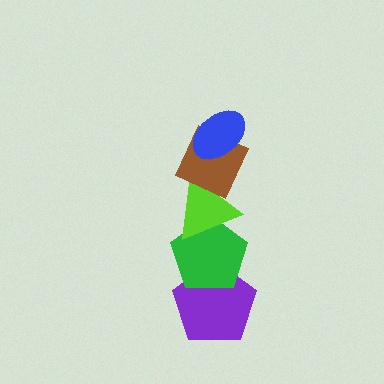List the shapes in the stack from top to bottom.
From top to bottom: the blue ellipse, the brown diamond, the lime triangle, the green pentagon, the purple pentagon.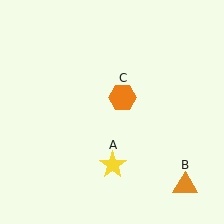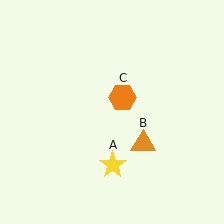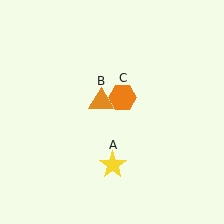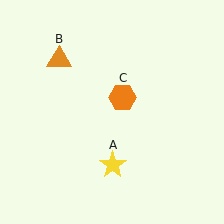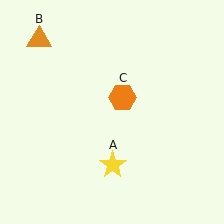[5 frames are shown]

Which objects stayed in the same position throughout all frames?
Yellow star (object A) and orange hexagon (object C) remained stationary.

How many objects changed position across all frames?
1 object changed position: orange triangle (object B).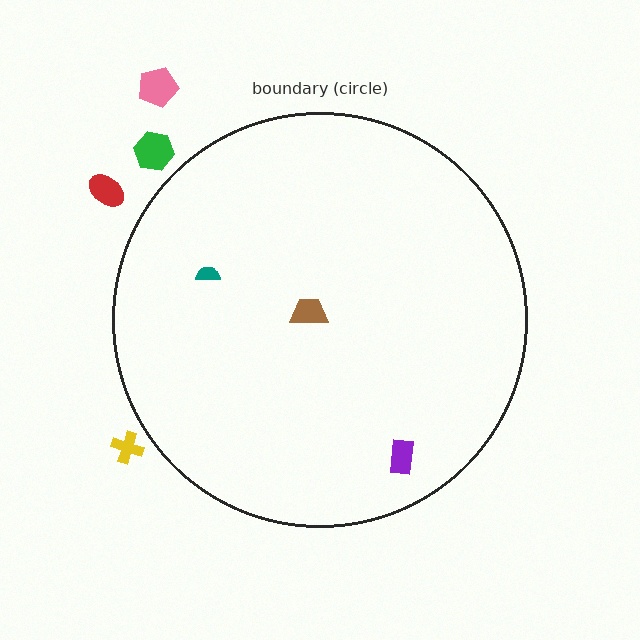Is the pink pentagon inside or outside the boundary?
Outside.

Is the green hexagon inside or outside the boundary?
Outside.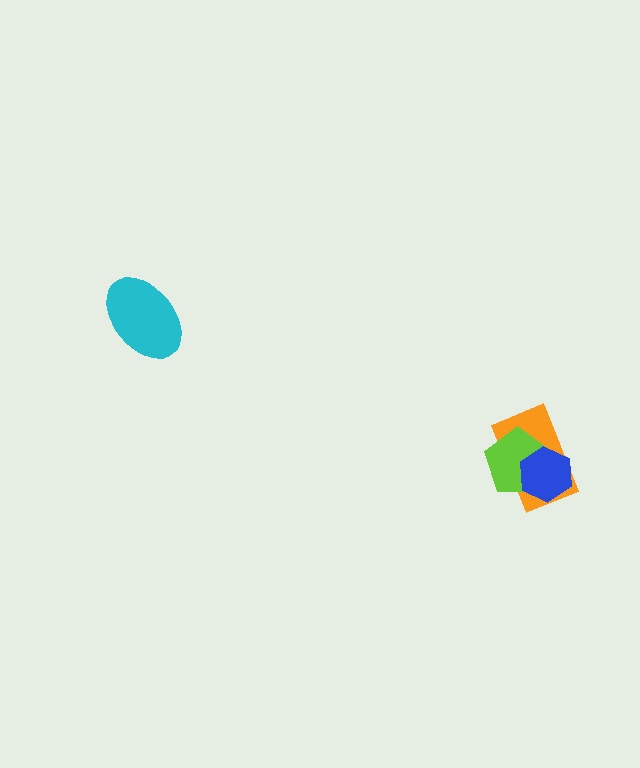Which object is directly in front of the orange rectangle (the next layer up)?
The lime pentagon is directly in front of the orange rectangle.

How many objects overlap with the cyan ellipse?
0 objects overlap with the cyan ellipse.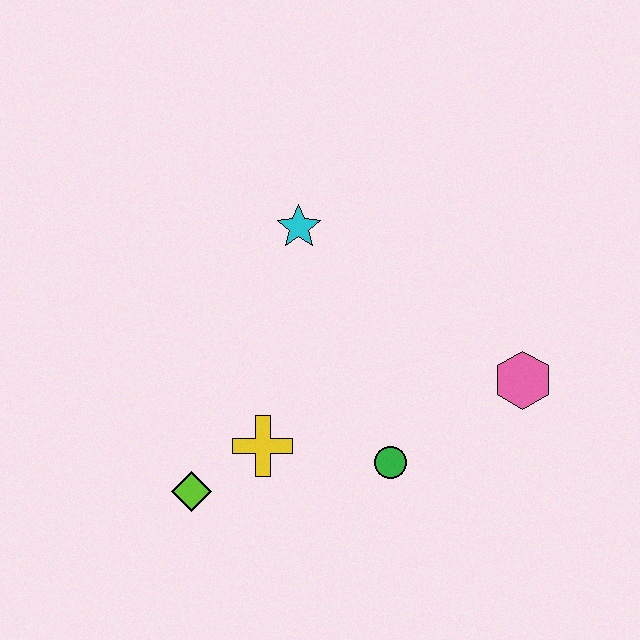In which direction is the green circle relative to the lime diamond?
The green circle is to the right of the lime diamond.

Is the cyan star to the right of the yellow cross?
Yes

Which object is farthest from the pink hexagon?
The lime diamond is farthest from the pink hexagon.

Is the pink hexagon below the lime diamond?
No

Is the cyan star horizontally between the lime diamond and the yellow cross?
No